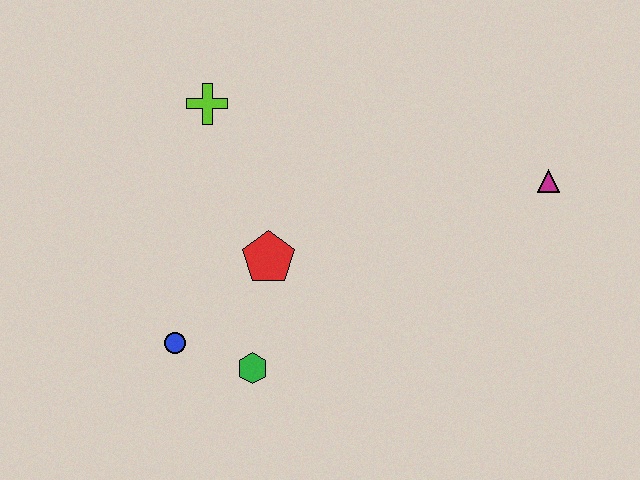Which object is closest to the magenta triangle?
The red pentagon is closest to the magenta triangle.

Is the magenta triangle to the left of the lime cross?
No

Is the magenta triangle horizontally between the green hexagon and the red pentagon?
No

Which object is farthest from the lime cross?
The magenta triangle is farthest from the lime cross.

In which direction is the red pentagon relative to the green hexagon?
The red pentagon is above the green hexagon.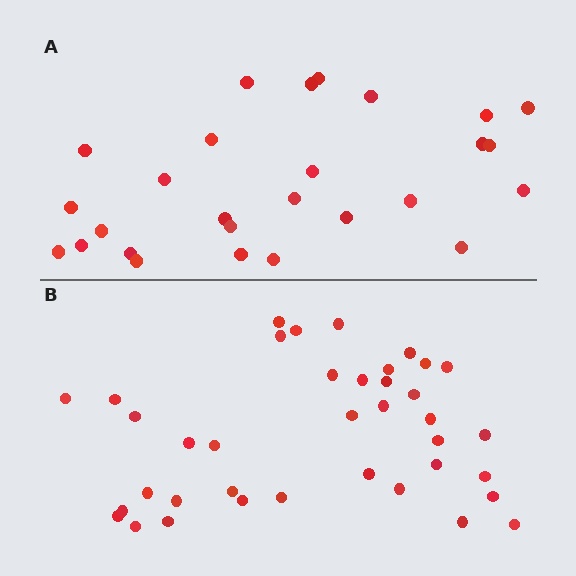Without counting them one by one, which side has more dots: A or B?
Region B (the bottom region) has more dots.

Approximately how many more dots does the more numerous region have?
Region B has roughly 12 or so more dots than region A.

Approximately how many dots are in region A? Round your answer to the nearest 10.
About 30 dots. (The exact count is 27, which rounds to 30.)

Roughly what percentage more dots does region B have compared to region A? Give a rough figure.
About 40% more.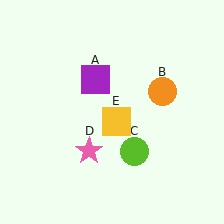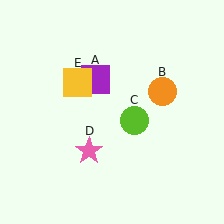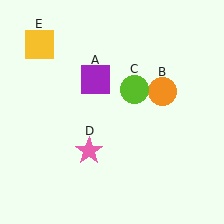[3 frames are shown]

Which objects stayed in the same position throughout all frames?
Purple square (object A) and orange circle (object B) and pink star (object D) remained stationary.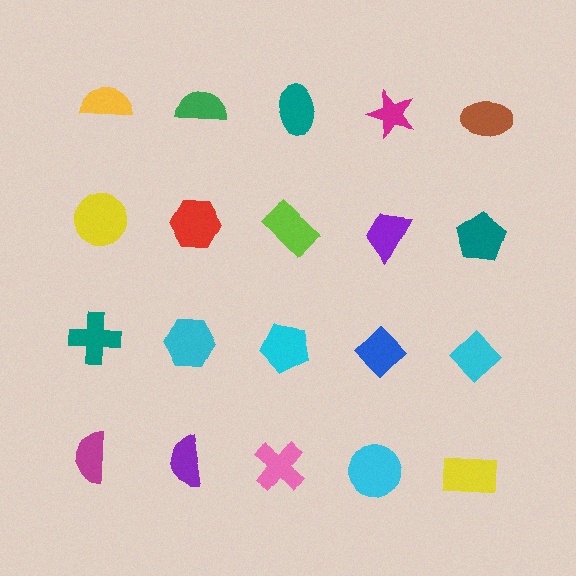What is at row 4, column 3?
A pink cross.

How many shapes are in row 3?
5 shapes.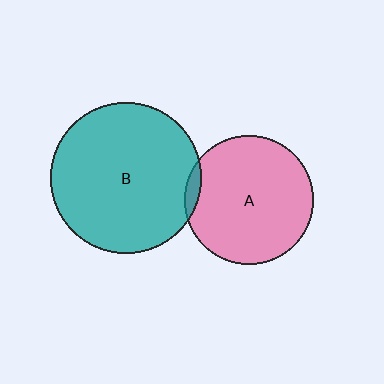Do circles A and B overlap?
Yes.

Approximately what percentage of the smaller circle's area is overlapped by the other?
Approximately 5%.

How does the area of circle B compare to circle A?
Approximately 1.4 times.